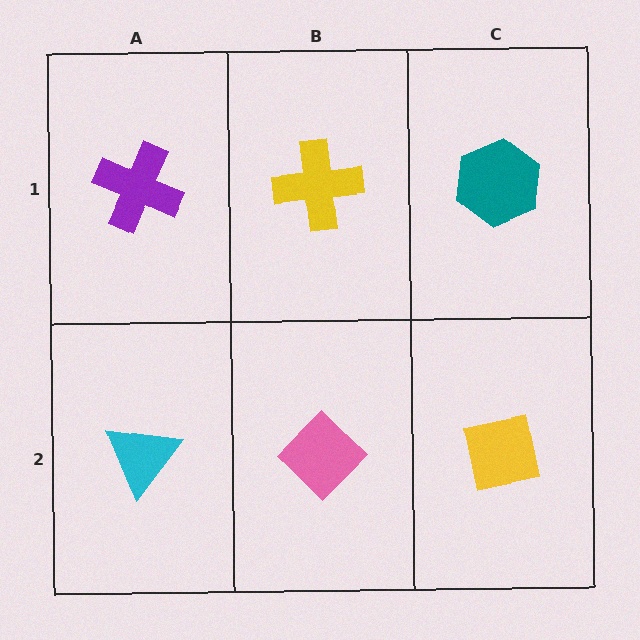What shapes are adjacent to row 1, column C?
A yellow square (row 2, column C), a yellow cross (row 1, column B).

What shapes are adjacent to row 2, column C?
A teal hexagon (row 1, column C), a pink diamond (row 2, column B).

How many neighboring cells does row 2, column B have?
3.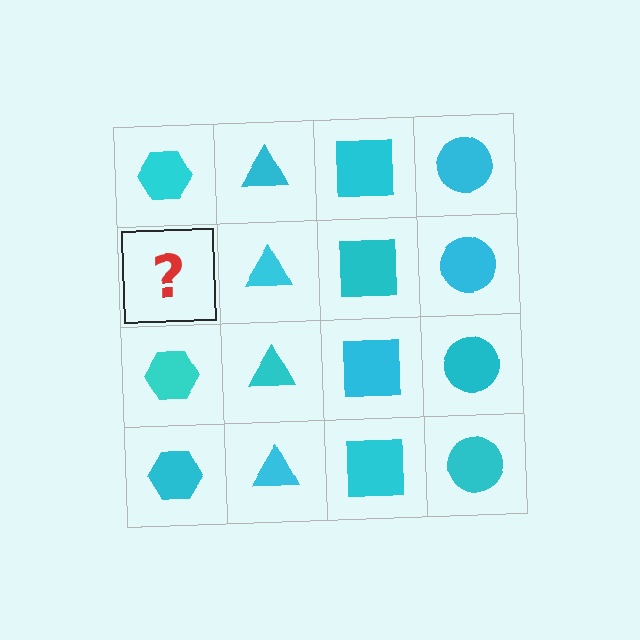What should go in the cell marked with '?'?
The missing cell should contain a cyan hexagon.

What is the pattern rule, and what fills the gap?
The rule is that each column has a consistent shape. The gap should be filled with a cyan hexagon.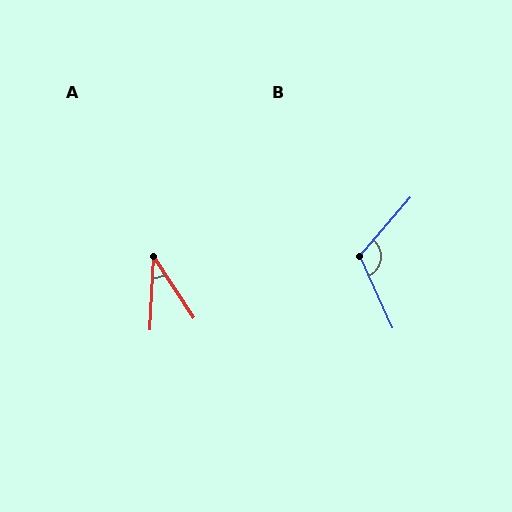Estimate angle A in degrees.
Approximately 36 degrees.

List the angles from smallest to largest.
A (36°), B (114°).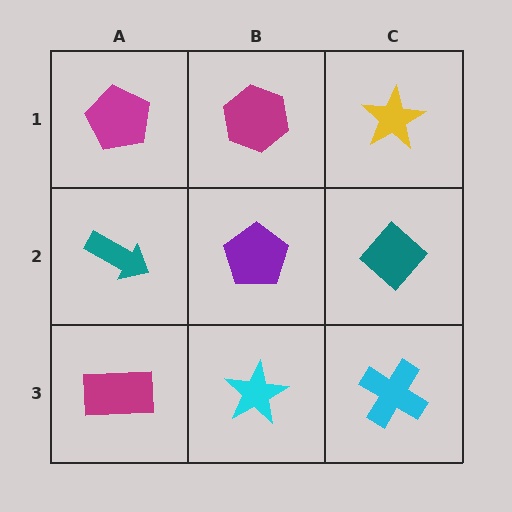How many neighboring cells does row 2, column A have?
3.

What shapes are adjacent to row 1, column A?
A teal arrow (row 2, column A), a magenta hexagon (row 1, column B).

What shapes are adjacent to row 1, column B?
A purple pentagon (row 2, column B), a magenta pentagon (row 1, column A), a yellow star (row 1, column C).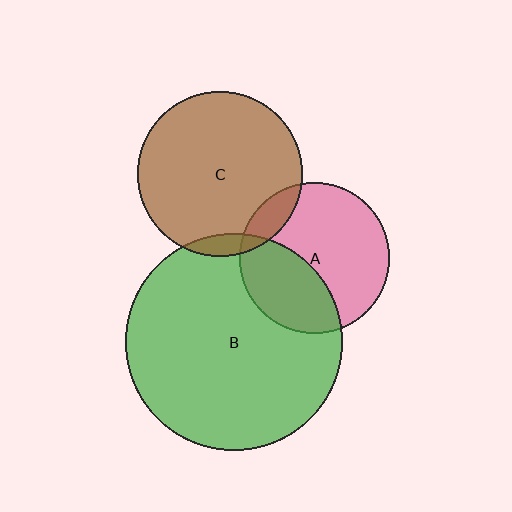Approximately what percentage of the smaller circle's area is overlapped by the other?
Approximately 5%.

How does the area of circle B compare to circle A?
Approximately 2.1 times.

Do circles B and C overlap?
Yes.